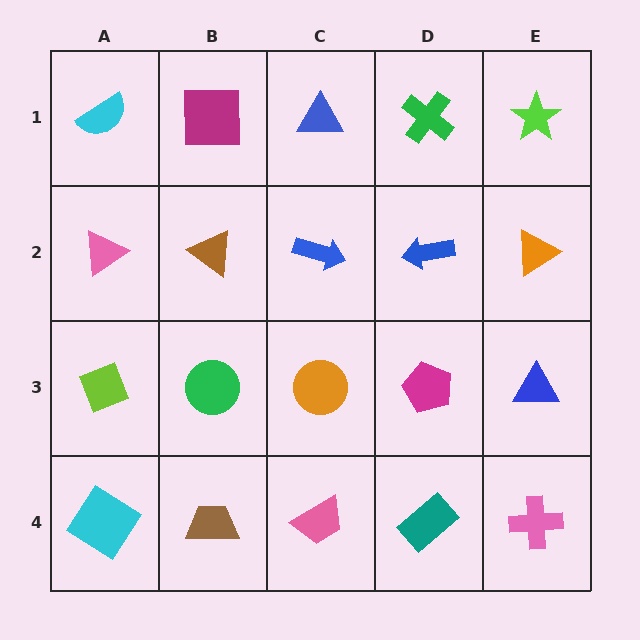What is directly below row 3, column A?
A cyan diamond.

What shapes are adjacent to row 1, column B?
A brown triangle (row 2, column B), a cyan semicircle (row 1, column A), a blue triangle (row 1, column C).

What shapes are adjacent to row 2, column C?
A blue triangle (row 1, column C), an orange circle (row 3, column C), a brown triangle (row 2, column B), a blue arrow (row 2, column D).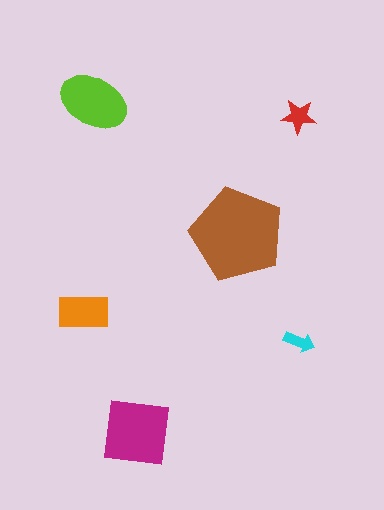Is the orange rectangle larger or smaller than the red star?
Larger.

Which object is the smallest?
The cyan arrow.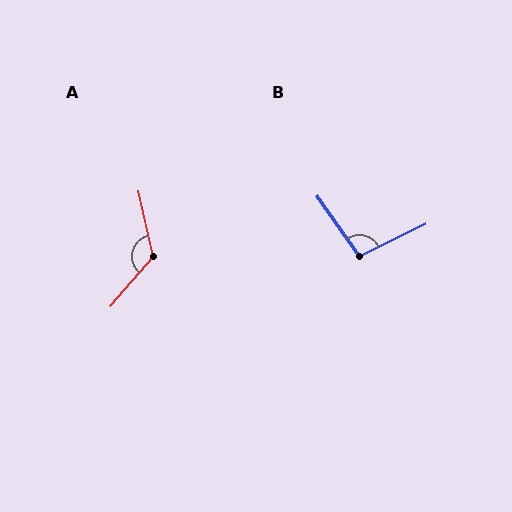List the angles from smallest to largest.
B (99°), A (126°).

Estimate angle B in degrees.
Approximately 99 degrees.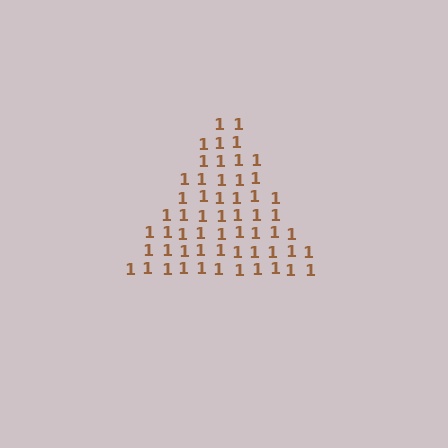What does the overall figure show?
The overall figure shows a triangle.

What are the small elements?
The small elements are digit 1's.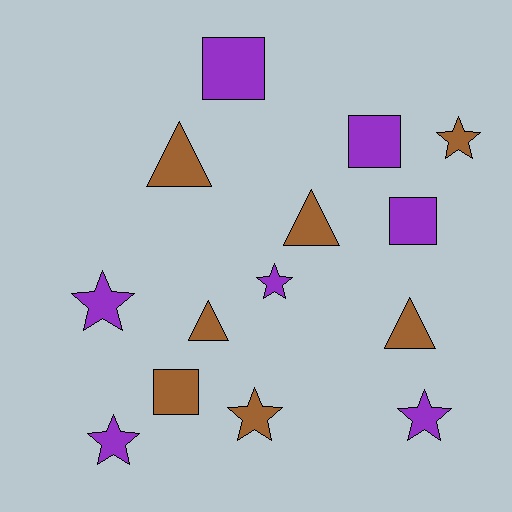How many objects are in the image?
There are 14 objects.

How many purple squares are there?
There are 3 purple squares.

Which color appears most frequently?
Brown, with 7 objects.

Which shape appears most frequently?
Star, with 6 objects.